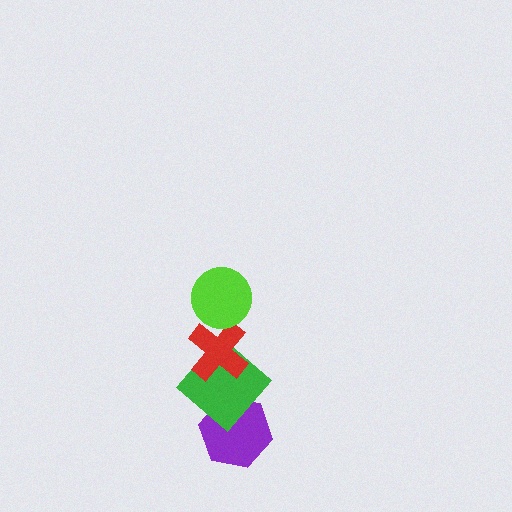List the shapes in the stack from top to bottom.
From top to bottom: the lime circle, the red cross, the green diamond, the purple hexagon.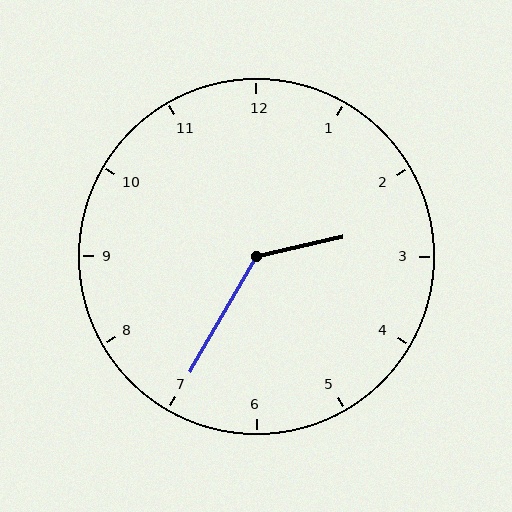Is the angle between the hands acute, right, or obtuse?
It is obtuse.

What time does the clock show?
2:35.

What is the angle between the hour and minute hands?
Approximately 132 degrees.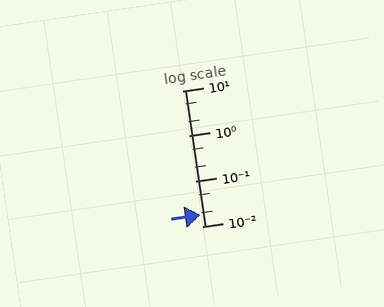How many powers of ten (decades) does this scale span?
The scale spans 3 decades, from 0.01 to 10.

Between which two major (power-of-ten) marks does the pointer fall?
The pointer is between 0.01 and 0.1.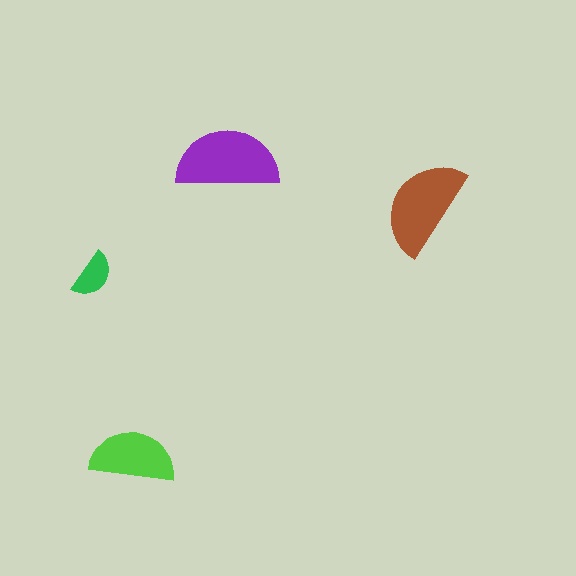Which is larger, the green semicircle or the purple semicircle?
The purple one.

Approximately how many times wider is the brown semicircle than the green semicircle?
About 2 times wider.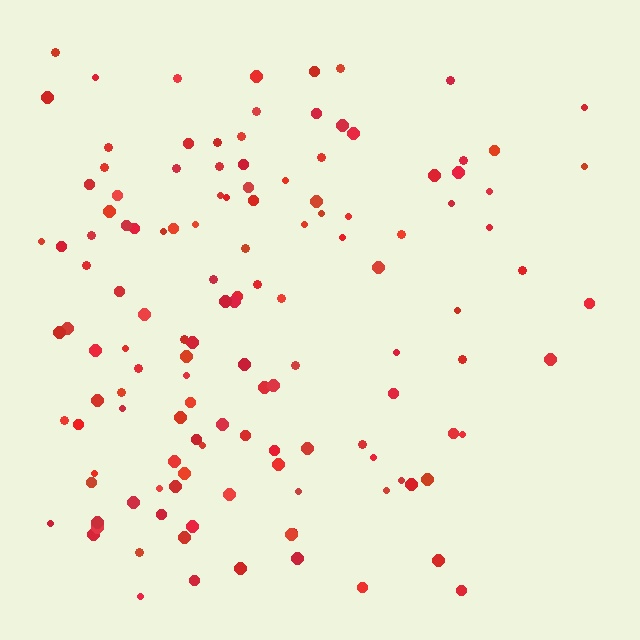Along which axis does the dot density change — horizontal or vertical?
Horizontal.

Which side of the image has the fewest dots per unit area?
The right.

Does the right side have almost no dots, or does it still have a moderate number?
Still a moderate number, just noticeably fewer than the left.